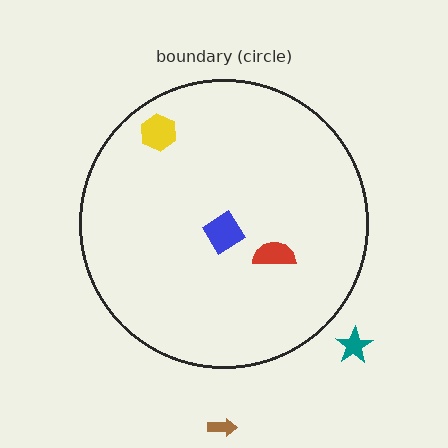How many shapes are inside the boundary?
3 inside, 2 outside.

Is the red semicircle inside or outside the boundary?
Inside.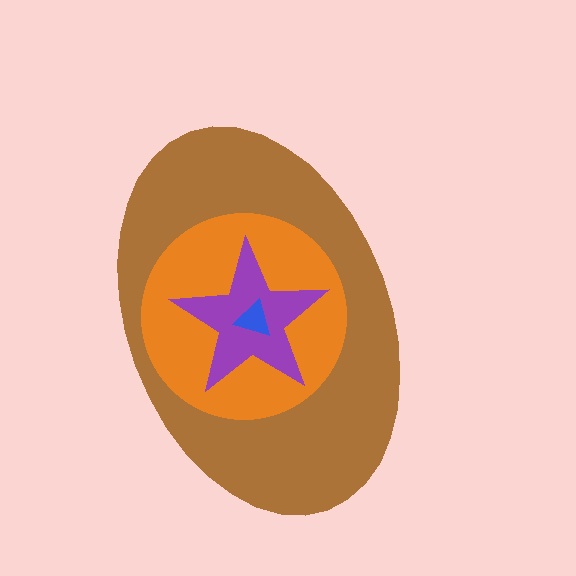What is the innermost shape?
The blue triangle.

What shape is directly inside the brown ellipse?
The orange circle.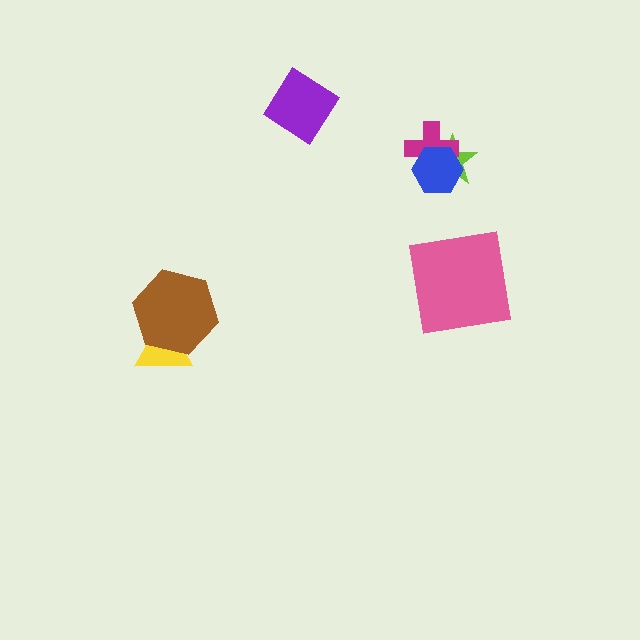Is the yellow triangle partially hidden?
Yes, it is partially covered by another shape.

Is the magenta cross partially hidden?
Yes, it is partially covered by another shape.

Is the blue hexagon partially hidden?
No, no other shape covers it.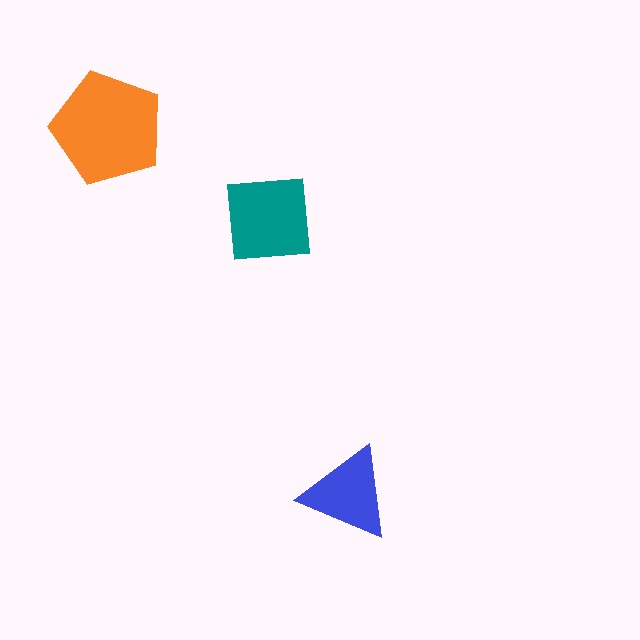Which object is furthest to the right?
The blue triangle is rightmost.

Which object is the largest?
The orange pentagon.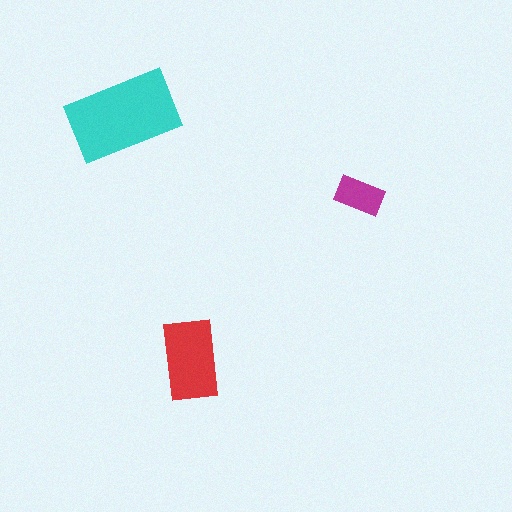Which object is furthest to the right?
The magenta rectangle is rightmost.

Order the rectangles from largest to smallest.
the cyan one, the red one, the magenta one.